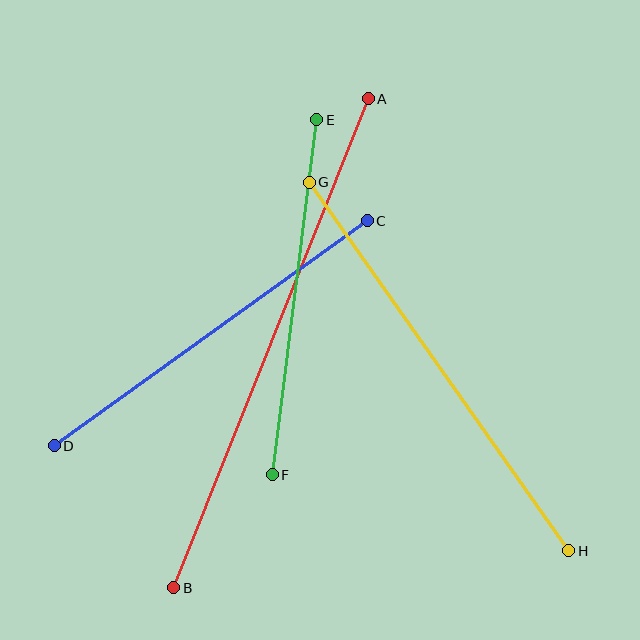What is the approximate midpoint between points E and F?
The midpoint is at approximately (294, 297) pixels.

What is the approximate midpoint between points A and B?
The midpoint is at approximately (271, 343) pixels.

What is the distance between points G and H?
The distance is approximately 451 pixels.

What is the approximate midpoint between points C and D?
The midpoint is at approximately (211, 333) pixels.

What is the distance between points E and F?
The distance is approximately 358 pixels.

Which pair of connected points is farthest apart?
Points A and B are farthest apart.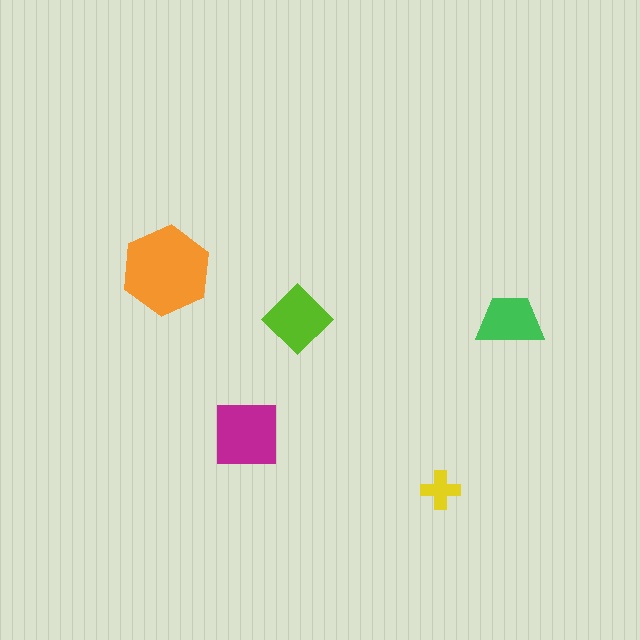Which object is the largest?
The orange hexagon.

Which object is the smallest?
The yellow cross.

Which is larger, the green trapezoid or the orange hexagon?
The orange hexagon.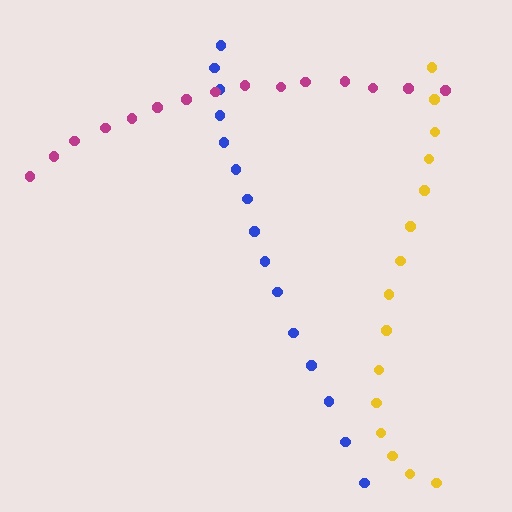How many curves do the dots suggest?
There are 3 distinct paths.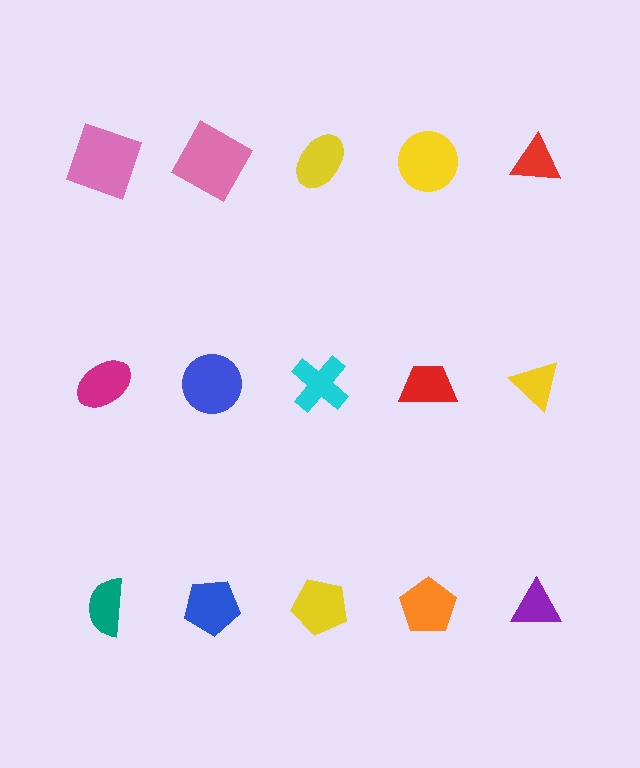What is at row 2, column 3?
A cyan cross.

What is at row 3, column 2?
A blue pentagon.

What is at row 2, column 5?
A yellow triangle.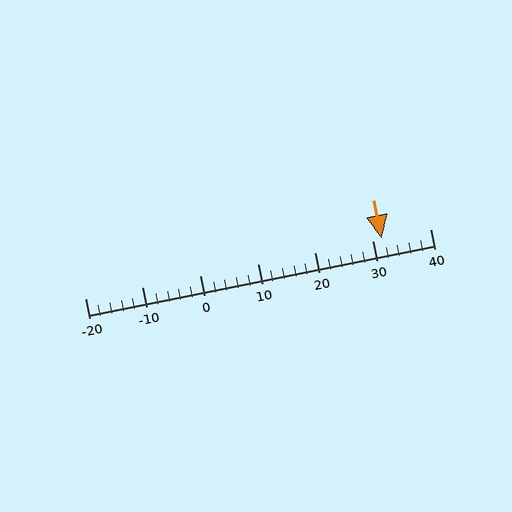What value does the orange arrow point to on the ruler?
The orange arrow points to approximately 32.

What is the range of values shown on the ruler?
The ruler shows values from -20 to 40.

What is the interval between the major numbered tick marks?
The major tick marks are spaced 10 units apart.